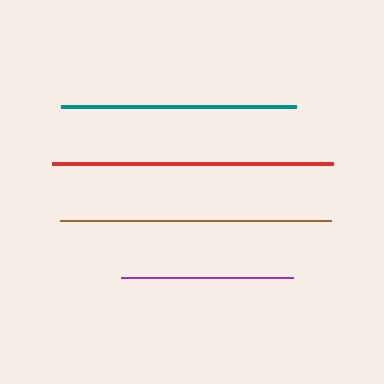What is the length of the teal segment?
The teal segment is approximately 235 pixels long.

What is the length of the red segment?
The red segment is approximately 281 pixels long.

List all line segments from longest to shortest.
From longest to shortest: red, brown, teal, purple.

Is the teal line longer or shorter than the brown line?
The brown line is longer than the teal line.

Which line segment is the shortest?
The purple line is the shortest at approximately 172 pixels.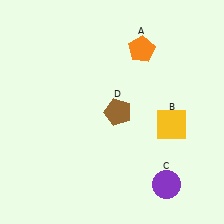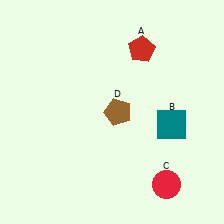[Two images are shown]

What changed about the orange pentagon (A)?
In Image 1, A is orange. In Image 2, it changed to red.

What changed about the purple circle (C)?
In Image 1, C is purple. In Image 2, it changed to red.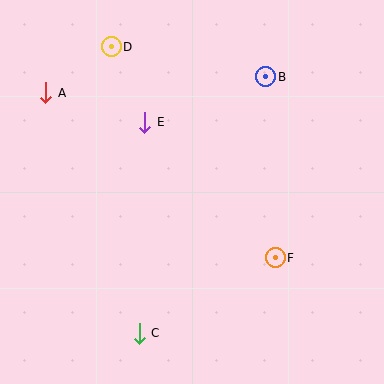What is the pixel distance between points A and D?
The distance between A and D is 80 pixels.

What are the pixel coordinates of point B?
Point B is at (266, 77).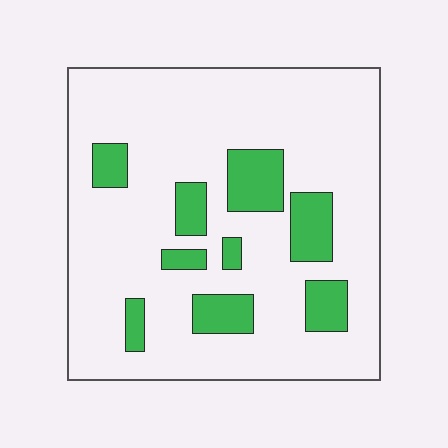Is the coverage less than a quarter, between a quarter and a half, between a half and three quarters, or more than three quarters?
Less than a quarter.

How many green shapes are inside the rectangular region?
9.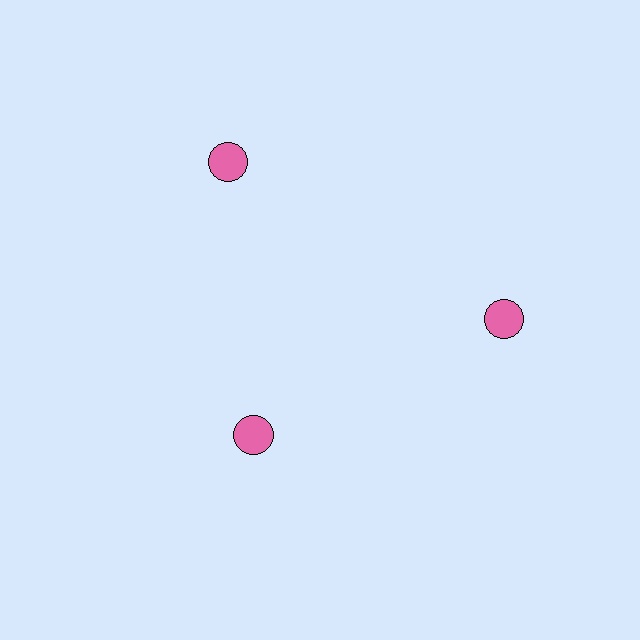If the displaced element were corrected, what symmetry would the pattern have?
It would have 3-fold rotational symmetry — the pattern would map onto itself every 120 degrees.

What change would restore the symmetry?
The symmetry would be restored by moving it outward, back onto the ring so that all 3 circles sit at equal angles and equal distance from the center.